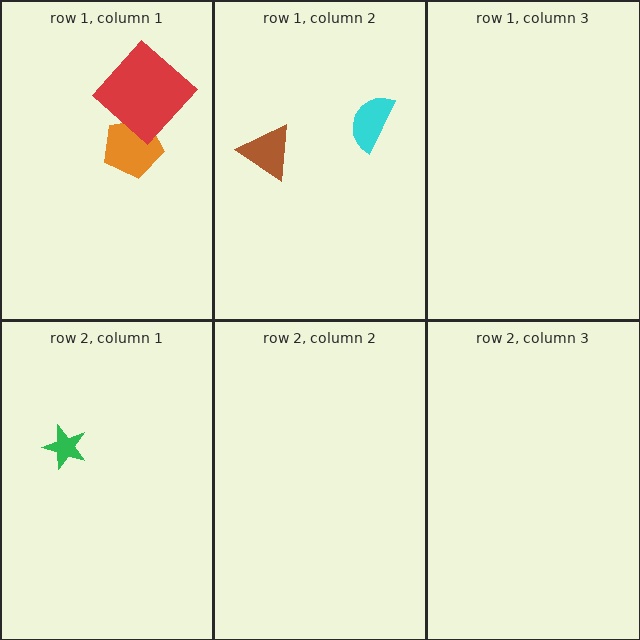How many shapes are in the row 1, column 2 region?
2.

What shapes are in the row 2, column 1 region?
The green star.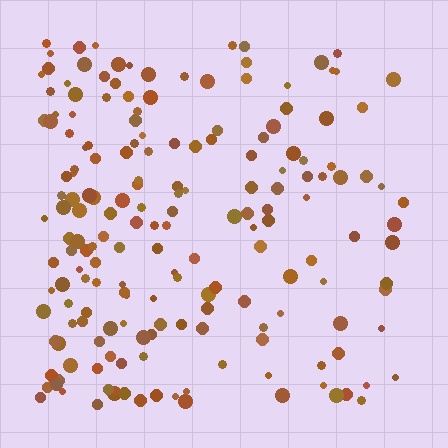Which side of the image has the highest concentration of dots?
The left.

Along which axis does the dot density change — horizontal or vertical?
Horizontal.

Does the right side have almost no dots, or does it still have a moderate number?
Still a moderate number, just noticeably fewer than the left.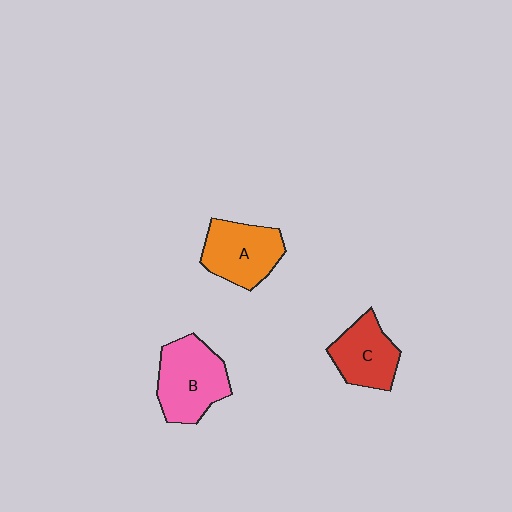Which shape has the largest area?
Shape B (pink).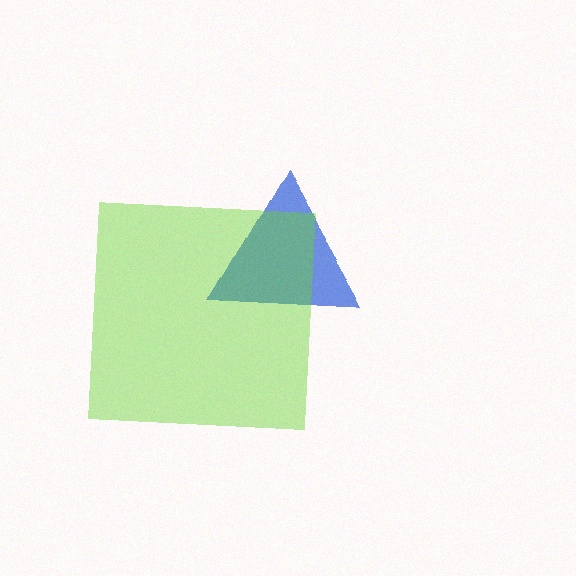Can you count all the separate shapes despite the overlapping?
Yes, there are 2 separate shapes.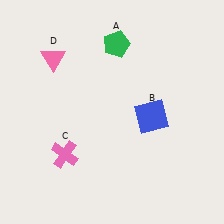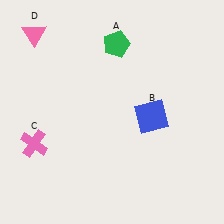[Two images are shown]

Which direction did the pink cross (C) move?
The pink cross (C) moved left.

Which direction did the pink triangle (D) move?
The pink triangle (D) moved up.